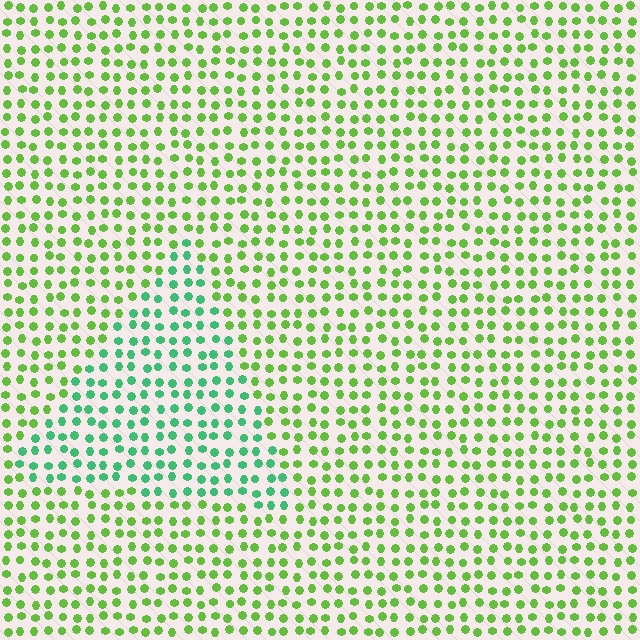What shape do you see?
I see a triangle.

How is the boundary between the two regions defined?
The boundary is defined purely by a slight shift in hue (about 43 degrees). Spacing, size, and orientation are identical on both sides.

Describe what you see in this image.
The image is filled with small lime elements in a uniform arrangement. A triangle-shaped region is visible where the elements are tinted to a slightly different hue, forming a subtle color boundary.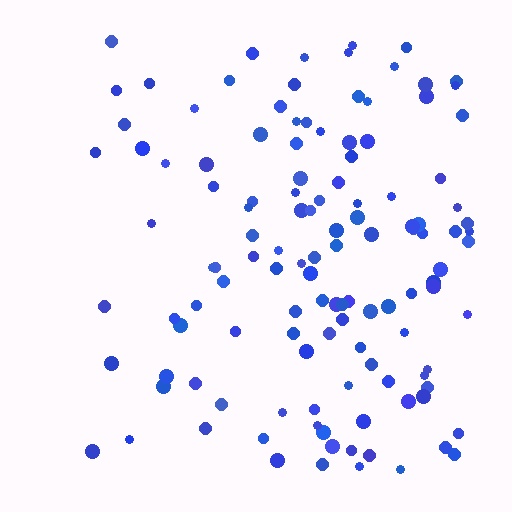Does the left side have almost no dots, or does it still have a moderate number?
Still a moderate number, just noticeably fewer than the right.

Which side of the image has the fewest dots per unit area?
The left.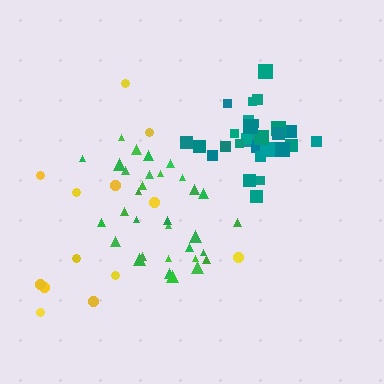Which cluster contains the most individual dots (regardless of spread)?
Green (32).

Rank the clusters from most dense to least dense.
teal, green, yellow.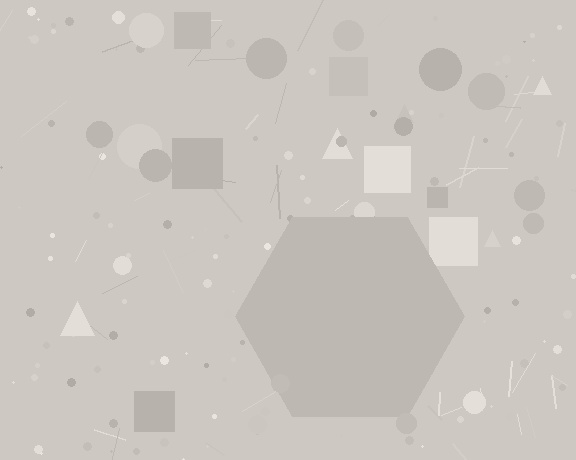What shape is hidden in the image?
A hexagon is hidden in the image.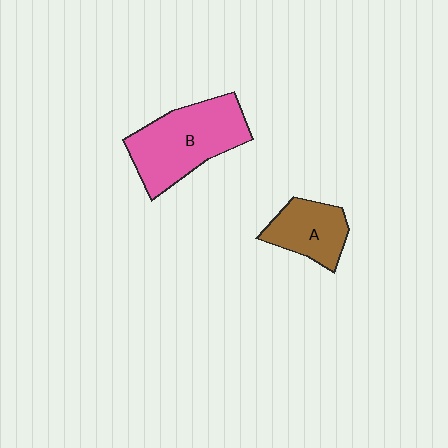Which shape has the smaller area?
Shape A (brown).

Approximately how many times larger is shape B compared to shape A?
Approximately 1.8 times.